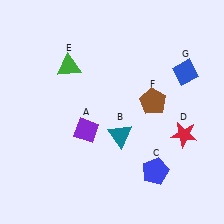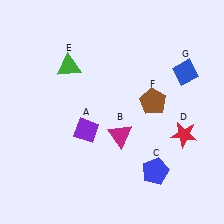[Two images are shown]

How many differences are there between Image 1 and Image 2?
There is 1 difference between the two images.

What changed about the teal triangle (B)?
In Image 1, B is teal. In Image 2, it changed to magenta.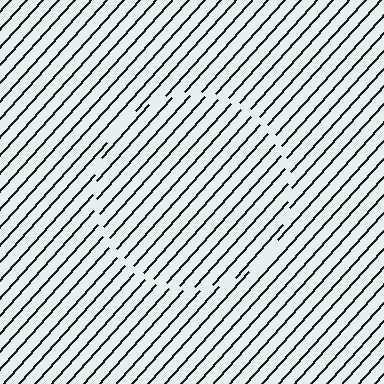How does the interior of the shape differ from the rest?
The interior of the shape contains the same grating, shifted by half a period — the contour is defined by the phase discontinuity where line-ends from the inner and outer gratings abut.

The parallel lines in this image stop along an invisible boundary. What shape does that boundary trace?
An illusory circle. The interior of the shape contains the same grating, shifted by half a period — the contour is defined by the phase discontinuity where line-ends from the inner and outer gratings abut.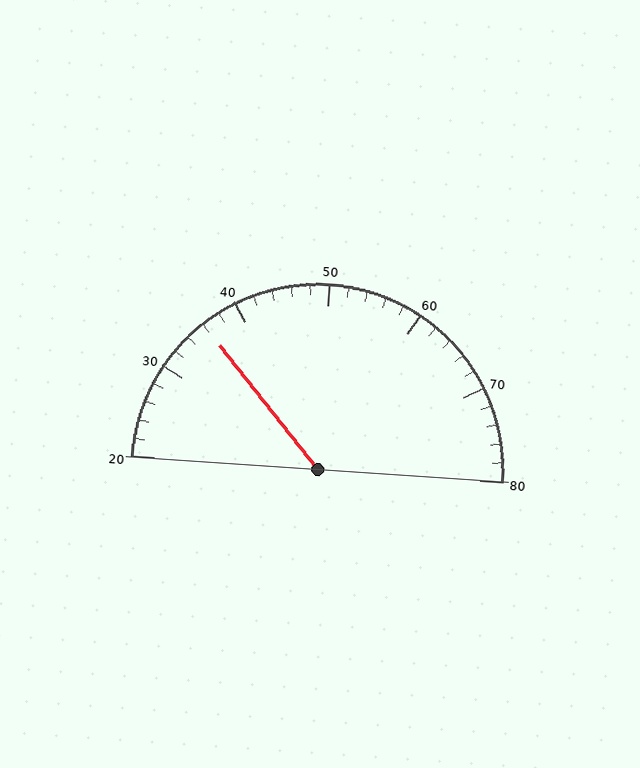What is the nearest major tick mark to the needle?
The nearest major tick mark is 40.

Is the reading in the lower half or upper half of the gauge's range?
The reading is in the lower half of the range (20 to 80).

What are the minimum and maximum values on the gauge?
The gauge ranges from 20 to 80.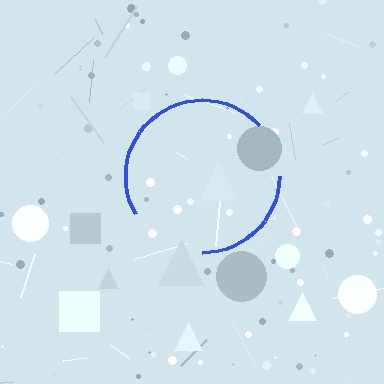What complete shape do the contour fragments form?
The contour fragments form a circle.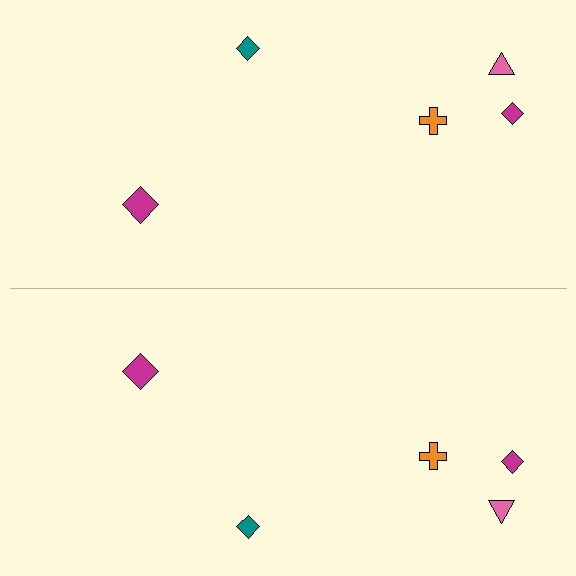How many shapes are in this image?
There are 10 shapes in this image.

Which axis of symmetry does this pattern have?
The pattern has a horizontal axis of symmetry running through the center of the image.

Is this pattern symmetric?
Yes, this pattern has bilateral (reflection) symmetry.